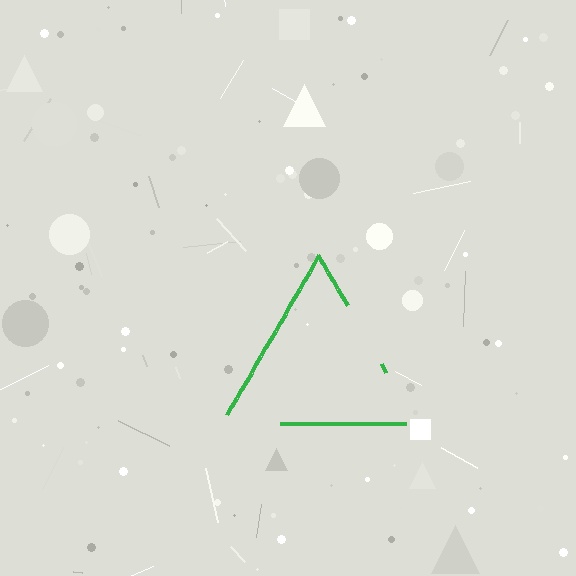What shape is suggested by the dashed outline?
The dashed outline suggests a triangle.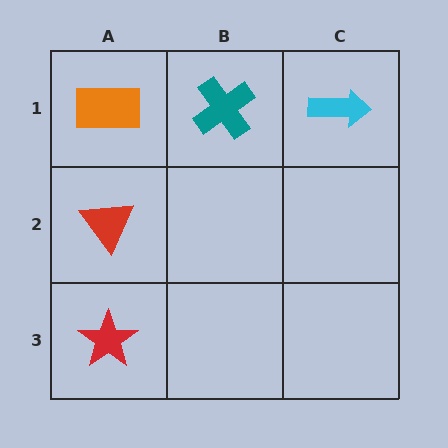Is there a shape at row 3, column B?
No, that cell is empty.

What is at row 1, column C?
A cyan arrow.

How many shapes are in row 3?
1 shape.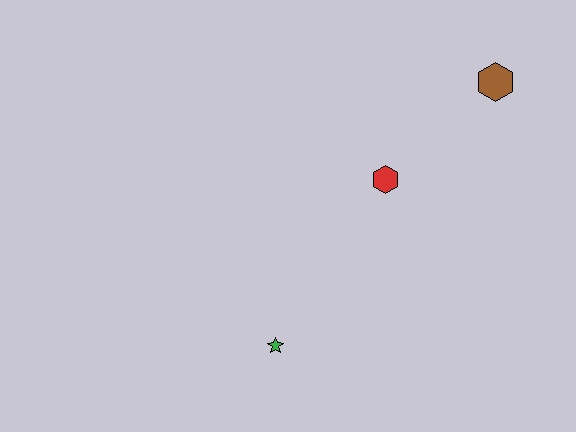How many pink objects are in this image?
There are no pink objects.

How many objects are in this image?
There are 3 objects.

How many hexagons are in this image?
There are 2 hexagons.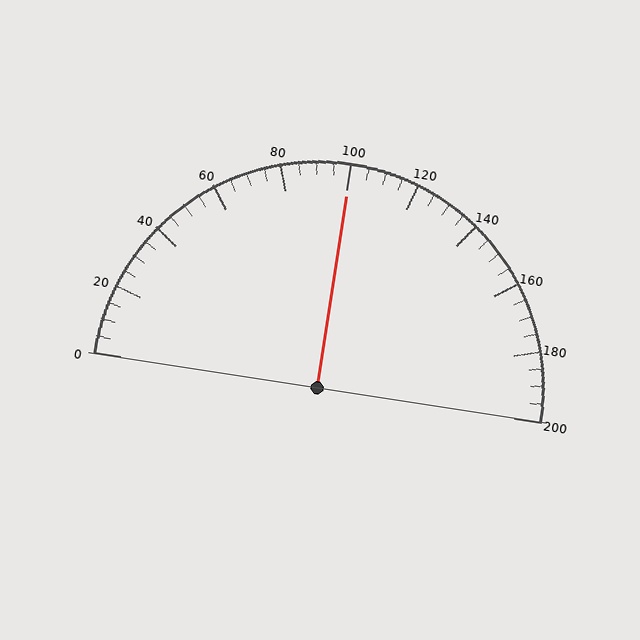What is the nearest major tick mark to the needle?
The nearest major tick mark is 100.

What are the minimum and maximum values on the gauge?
The gauge ranges from 0 to 200.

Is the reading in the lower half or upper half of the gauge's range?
The reading is in the upper half of the range (0 to 200).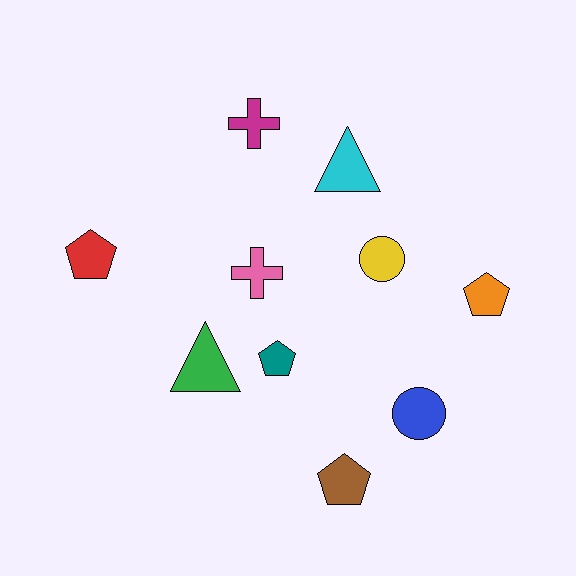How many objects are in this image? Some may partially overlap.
There are 10 objects.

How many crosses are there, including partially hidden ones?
There are 2 crosses.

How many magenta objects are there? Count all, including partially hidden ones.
There is 1 magenta object.